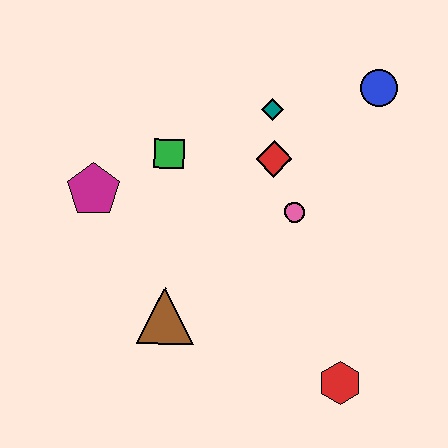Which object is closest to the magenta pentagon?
The green square is closest to the magenta pentagon.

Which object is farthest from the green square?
The red hexagon is farthest from the green square.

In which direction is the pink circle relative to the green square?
The pink circle is to the right of the green square.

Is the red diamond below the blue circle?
Yes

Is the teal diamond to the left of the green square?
No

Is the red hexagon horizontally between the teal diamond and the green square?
No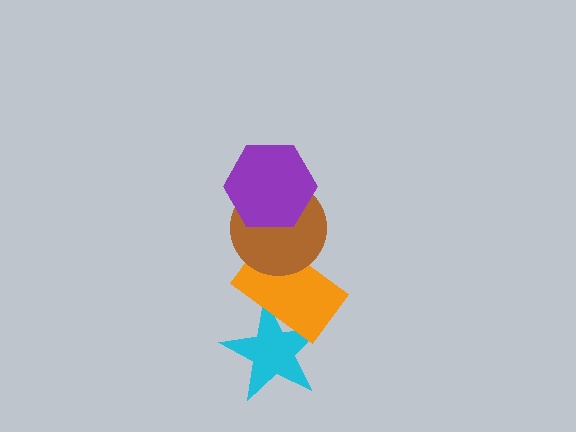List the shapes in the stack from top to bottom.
From top to bottom: the purple hexagon, the brown circle, the orange rectangle, the cyan star.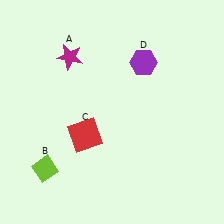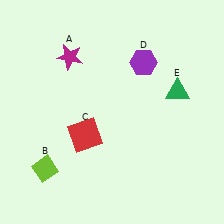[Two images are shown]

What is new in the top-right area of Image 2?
A green triangle (E) was added in the top-right area of Image 2.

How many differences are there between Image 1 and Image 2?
There is 1 difference between the two images.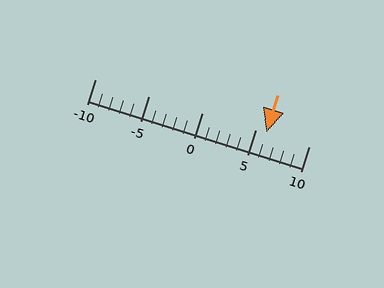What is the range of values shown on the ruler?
The ruler shows values from -10 to 10.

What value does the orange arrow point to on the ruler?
The orange arrow points to approximately 6.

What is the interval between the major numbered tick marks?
The major tick marks are spaced 5 units apart.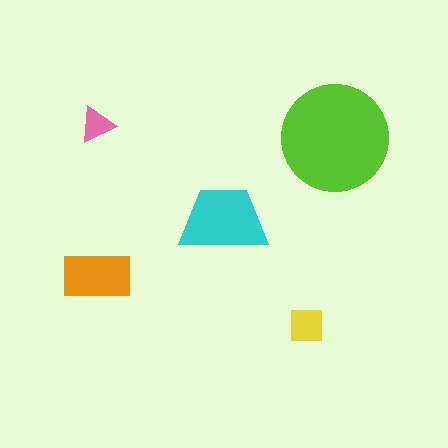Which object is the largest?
The lime circle.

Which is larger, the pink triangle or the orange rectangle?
The orange rectangle.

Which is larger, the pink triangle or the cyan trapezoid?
The cyan trapezoid.